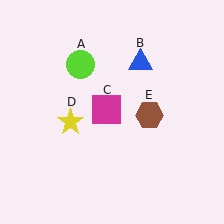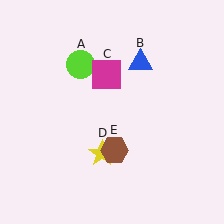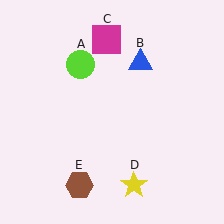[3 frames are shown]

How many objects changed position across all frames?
3 objects changed position: magenta square (object C), yellow star (object D), brown hexagon (object E).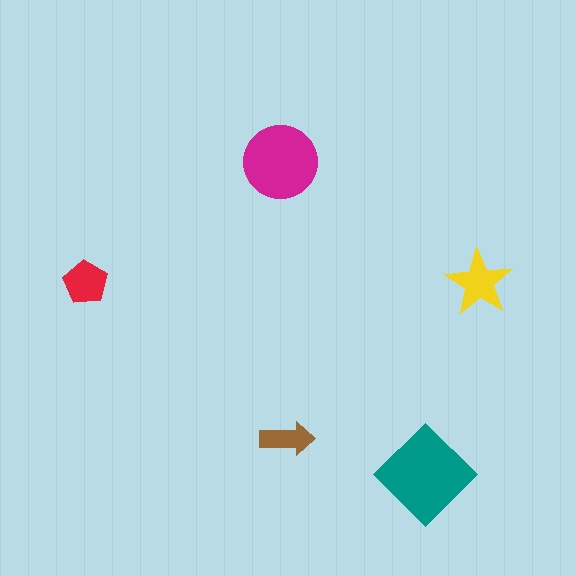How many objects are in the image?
There are 5 objects in the image.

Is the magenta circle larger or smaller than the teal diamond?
Smaller.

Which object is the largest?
The teal diamond.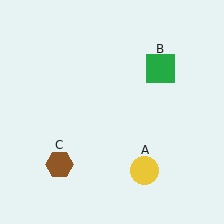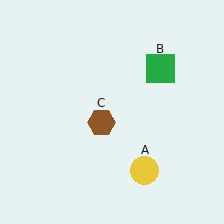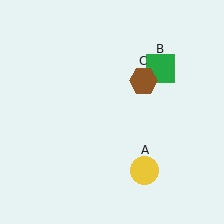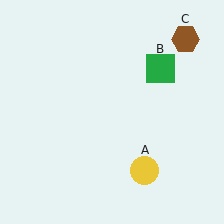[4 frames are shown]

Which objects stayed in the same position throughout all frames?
Yellow circle (object A) and green square (object B) remained stationary.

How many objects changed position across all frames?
1 object changed position: brown hexagon (object C).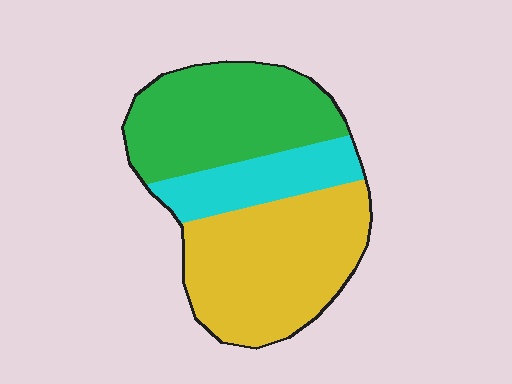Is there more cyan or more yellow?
Yellow.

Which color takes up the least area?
Cyan, at roughly 20%.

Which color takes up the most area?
Yellow, at roughly 45%.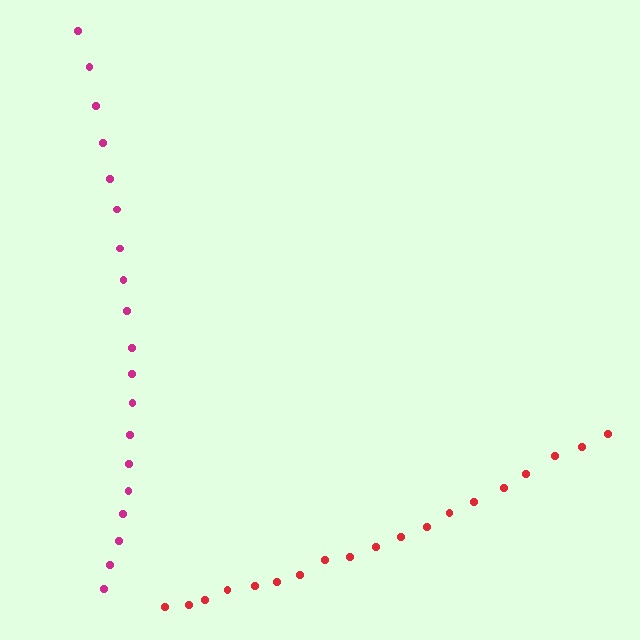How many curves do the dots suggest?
There are 2 distinct paths.